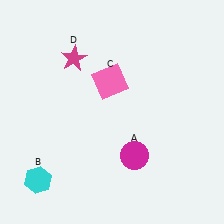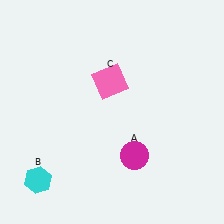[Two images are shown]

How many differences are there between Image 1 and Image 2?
There is 1 difference between the two images.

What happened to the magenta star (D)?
The magenta star (D) was removed in Image 2. It was in the top-left area of Image 1.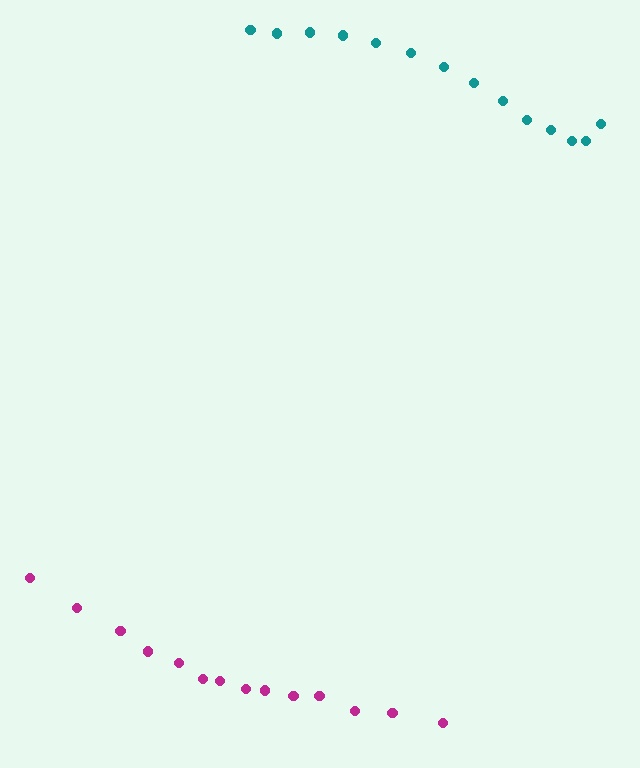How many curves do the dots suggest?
There are 2 distinct paths.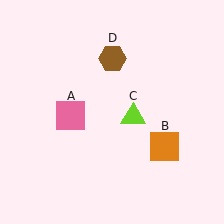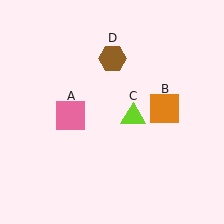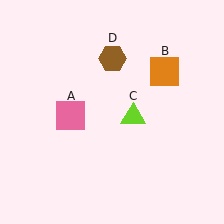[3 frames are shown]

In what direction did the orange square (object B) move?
The orange square (object B) moved up.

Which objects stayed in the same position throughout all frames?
Pink square (object A) and lime triangle (object C) and brown hexagon (object D) remained stationary.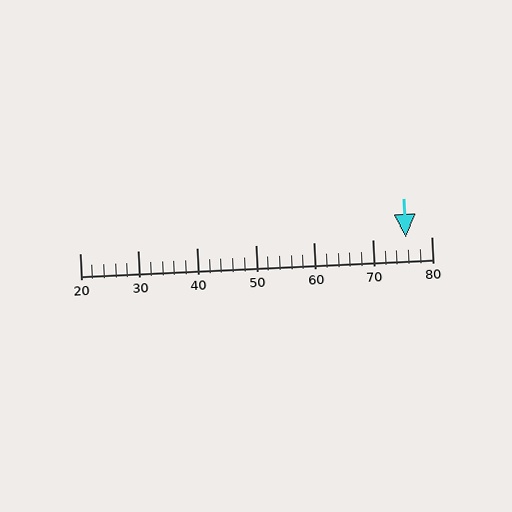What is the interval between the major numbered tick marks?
The major tick marks are spaced 10 units apart.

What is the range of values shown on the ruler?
The ruler shows values from 20 to 80.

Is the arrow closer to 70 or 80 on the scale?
The arrow is closer to 80.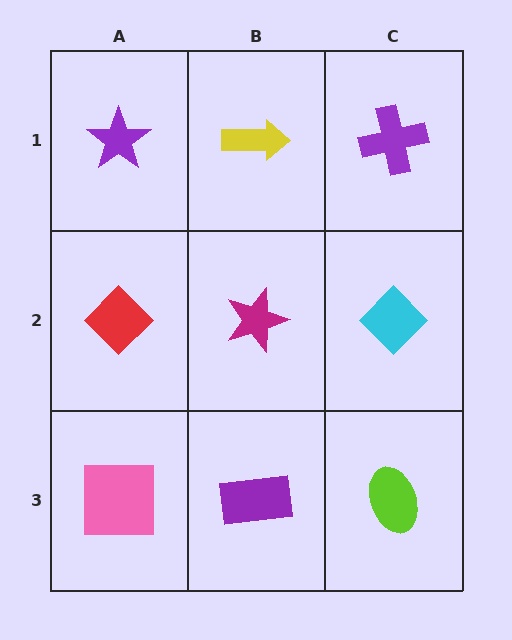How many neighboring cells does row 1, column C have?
2.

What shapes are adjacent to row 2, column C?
A purple cross (row 1, column C), a lime ellipse (row 3, column C), a magenta star (row 2, column B).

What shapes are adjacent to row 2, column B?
A yellow arrow (row 1, column B), a purple rectangle (row 3, column B), a red diamond (row 2, column A), a cyan diamond (row 2, column C).